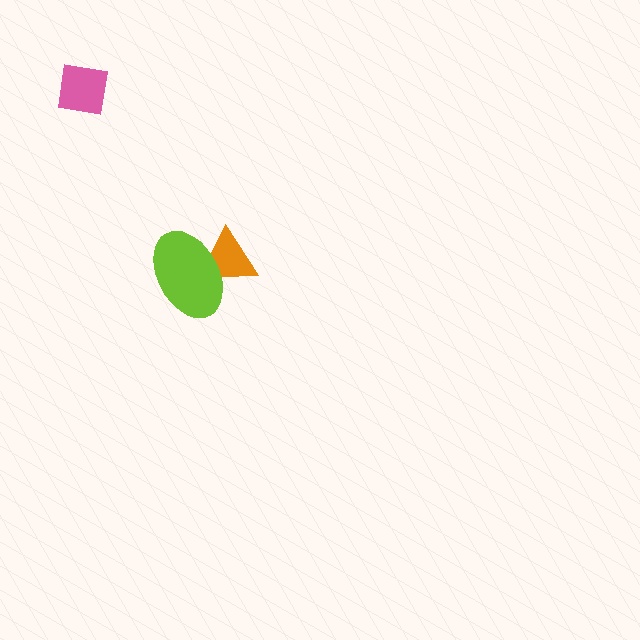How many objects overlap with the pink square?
0 objects overlap with the pink square.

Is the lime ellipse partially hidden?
No, no other shape covers it.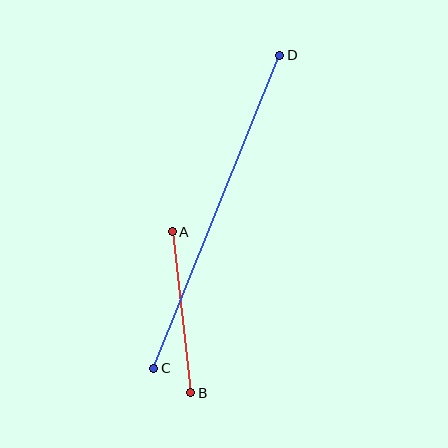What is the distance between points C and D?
The distance is approximately 337 pixels.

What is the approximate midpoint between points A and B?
The midpoint is at approximately (181, 312) pixels.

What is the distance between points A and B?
The distance is approximately 162 pixels.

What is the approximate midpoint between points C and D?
The midpoint is at approximately (217, 212) pixels.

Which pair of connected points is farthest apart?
Points C and D are farthest apart.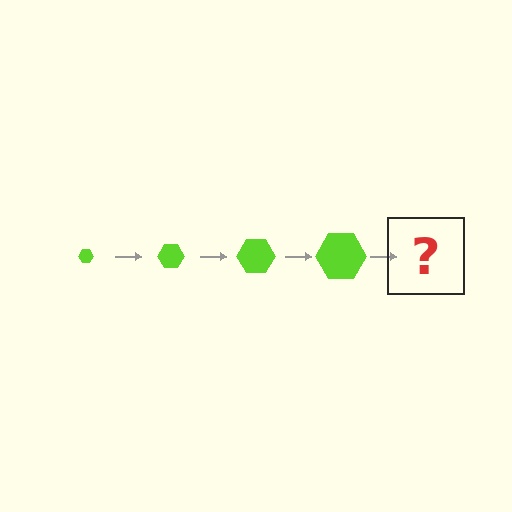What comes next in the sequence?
The next element should be a lime hexagon, larger than the previous one.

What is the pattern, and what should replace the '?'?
The pattern is that the hexagon gets progressively larger each step. The '?' should be a lime hexagon, larger than the previous one.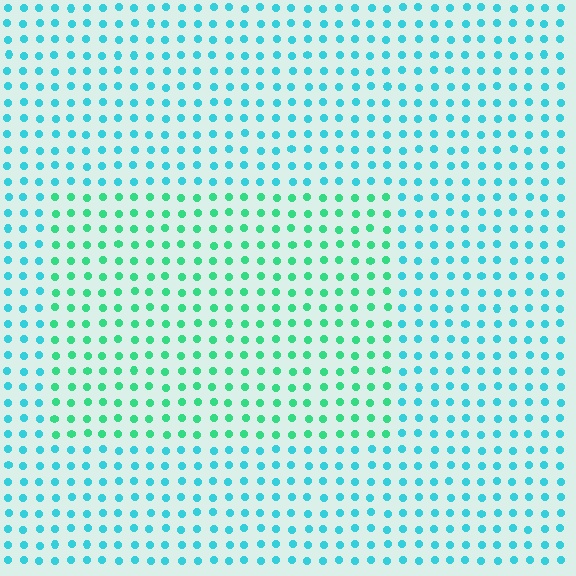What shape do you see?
I see a rectangle.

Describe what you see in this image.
The image is filled with small cyan elements in a uniform arrangement. A rectangle-shaped region is visible where the elements are tinted to a slightly different hue, forming a subtle color boundary.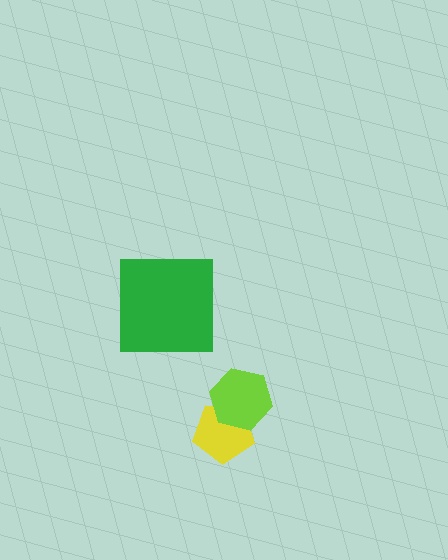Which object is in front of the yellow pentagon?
The lime hexagon is in front of the yellow pentagon.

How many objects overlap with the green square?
0 objects overlap with the green square.